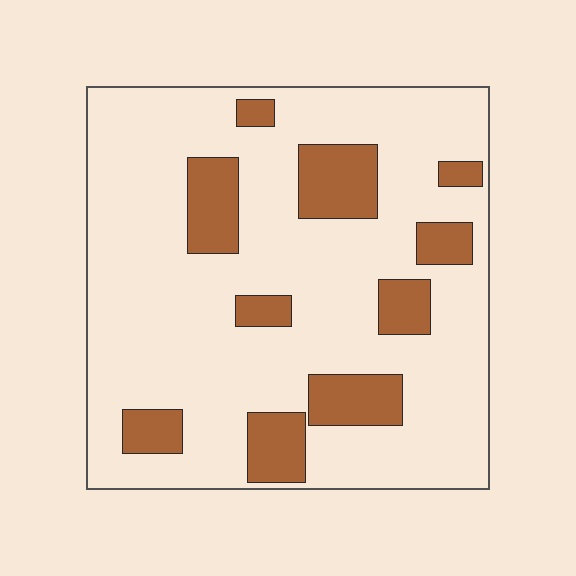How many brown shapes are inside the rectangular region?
10.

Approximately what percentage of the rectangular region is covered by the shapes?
Approximately 20%.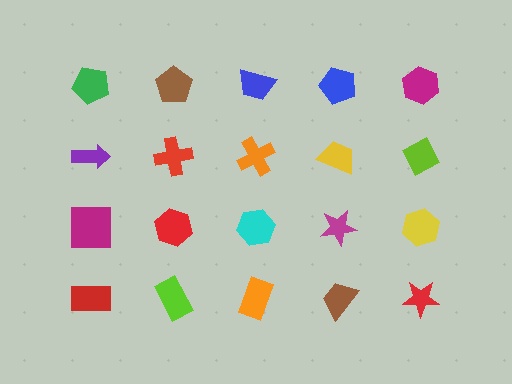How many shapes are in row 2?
5 shapes.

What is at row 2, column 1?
A purple arrow.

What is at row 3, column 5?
A yellow hexagon.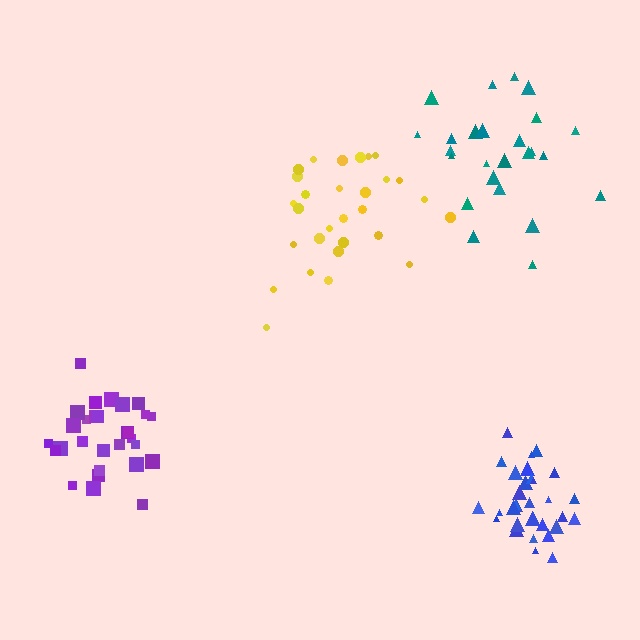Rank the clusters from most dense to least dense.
blue, purple, teal, yellow.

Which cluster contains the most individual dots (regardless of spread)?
Blue (32).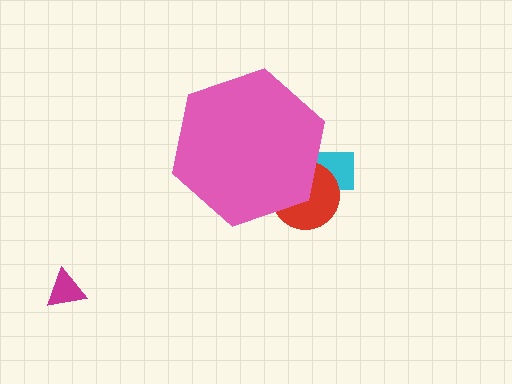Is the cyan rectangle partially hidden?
Yes, the cyan rectangle is partially hidden behind the pink hexagon.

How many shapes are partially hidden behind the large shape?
2 shapes are partially hidden.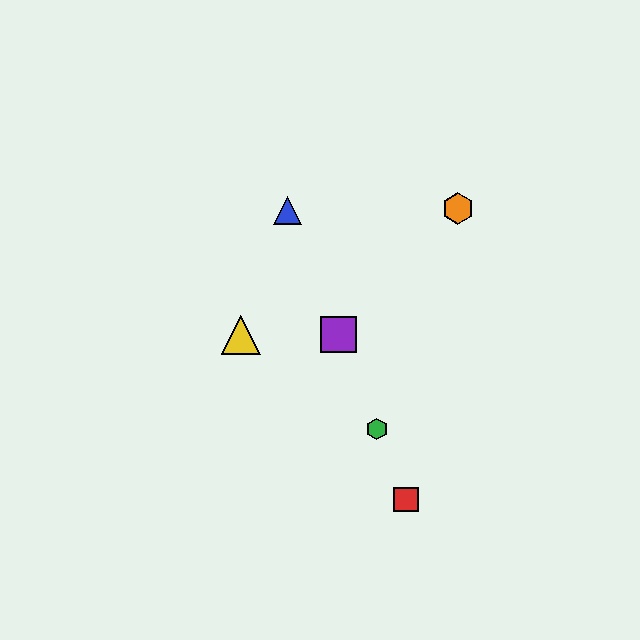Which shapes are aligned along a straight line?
The red square, the blue triangle, the green hexagon, the purple square are aligned along a straight line.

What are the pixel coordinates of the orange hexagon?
The orange hexagon is at (458, 208).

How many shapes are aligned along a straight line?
4 shapes (the red square, the blue triangle, the green hexagon, the purple square) are aligned along a straight line.